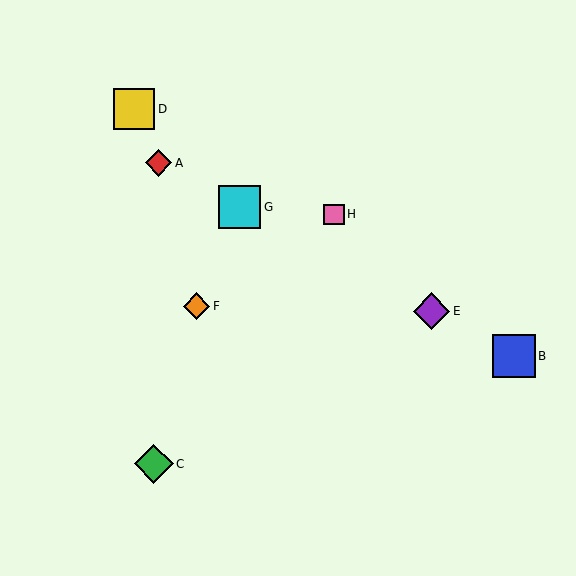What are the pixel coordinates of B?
Object B is at (514, 356).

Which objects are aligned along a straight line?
Objects A, B, E, G are aligned along a straight line.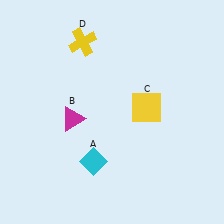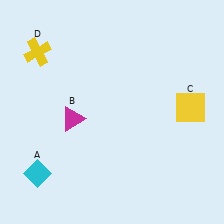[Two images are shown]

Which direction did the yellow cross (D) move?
The yellow cross (D) moved left.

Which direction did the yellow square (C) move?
The yellow square (C) moved right.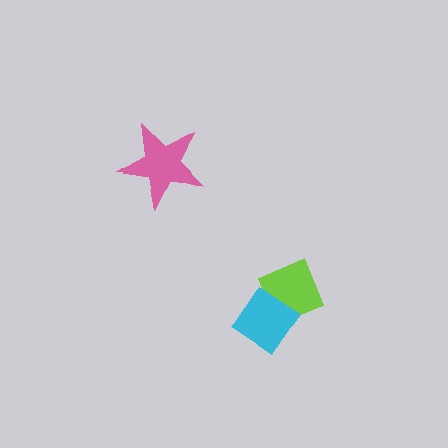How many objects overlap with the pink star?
0 objects overlap with the pink star.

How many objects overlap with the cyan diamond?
1 object overlaps with the cyan diamond.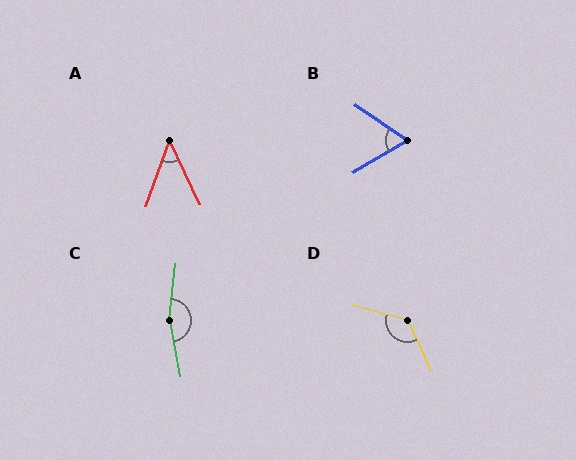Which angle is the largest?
C, at approximately 163 degrees.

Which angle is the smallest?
A, at approximately 44 degrees.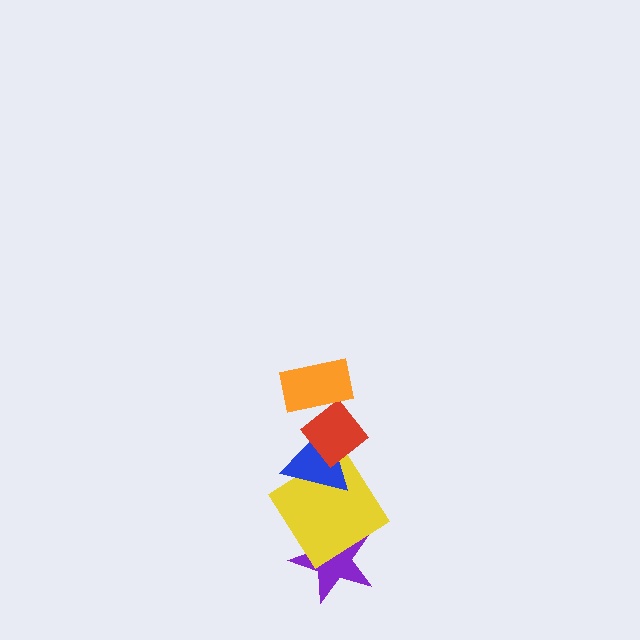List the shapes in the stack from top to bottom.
From top to bottom: the orange rectangle, the red diamond, the blue triangle, the yellow diamond, the purple star.